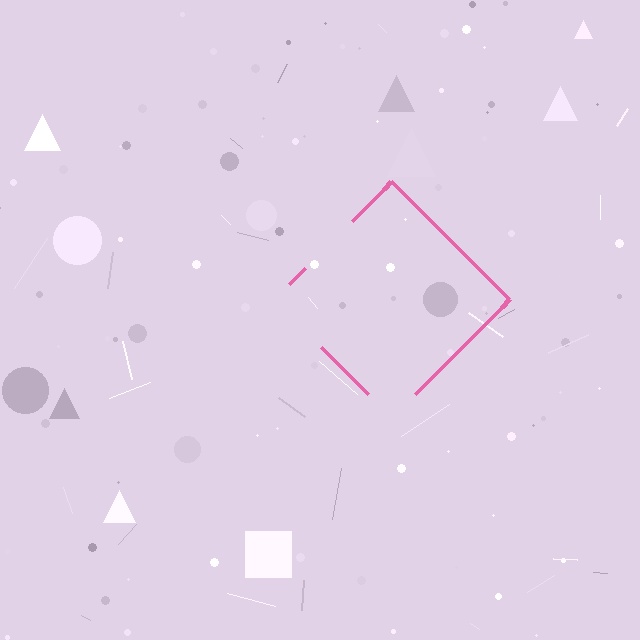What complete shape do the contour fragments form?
The contour fragments form a diamond.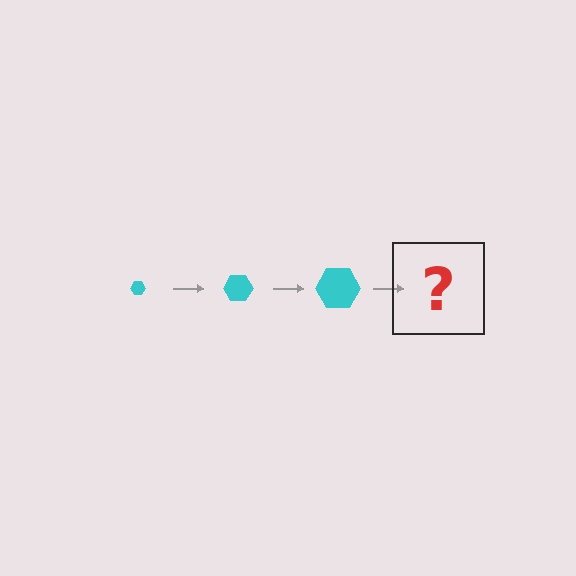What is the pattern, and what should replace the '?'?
The pattern is that the hexagon gets progressively larger each step. The '?' should be a cyan hexagon, larger than the previous one.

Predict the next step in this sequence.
The next step is a cyan hexagon, larger than the previous one.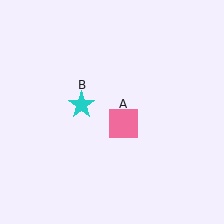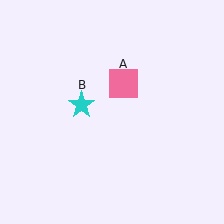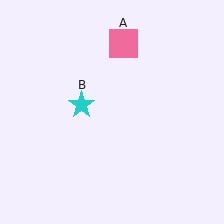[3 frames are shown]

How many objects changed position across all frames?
1 object changed position: pink square (object A).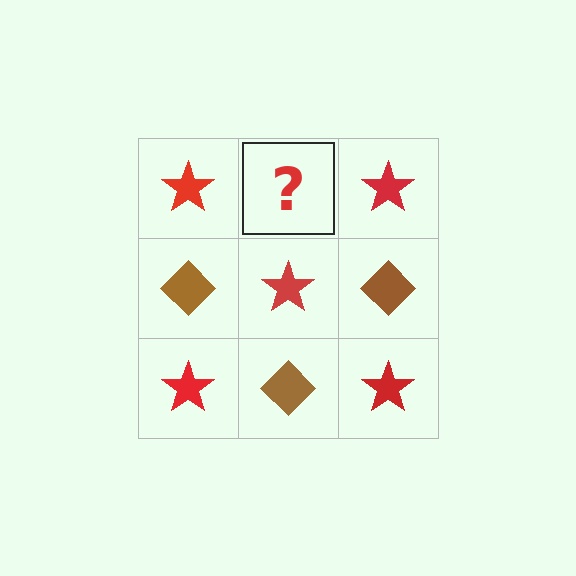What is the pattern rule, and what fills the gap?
The rule is that it alternates red star and brown diamond in a checkerboard pattern. The gap should be filled with a brown diamond.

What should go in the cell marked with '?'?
The missing cell should contain a brown diamond.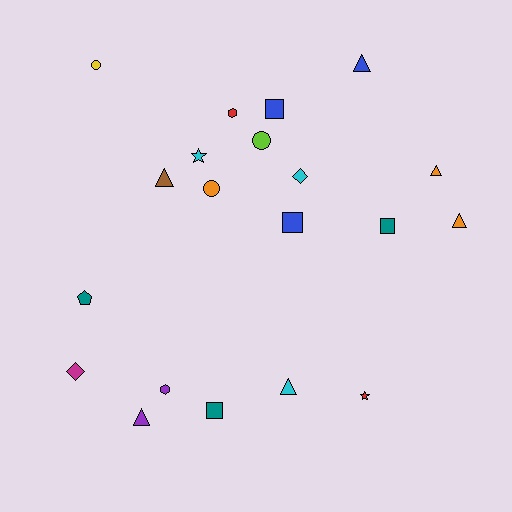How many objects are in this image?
There are 20 objects.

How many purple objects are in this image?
There are 2 purple objects.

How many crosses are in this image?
There are no crosses.